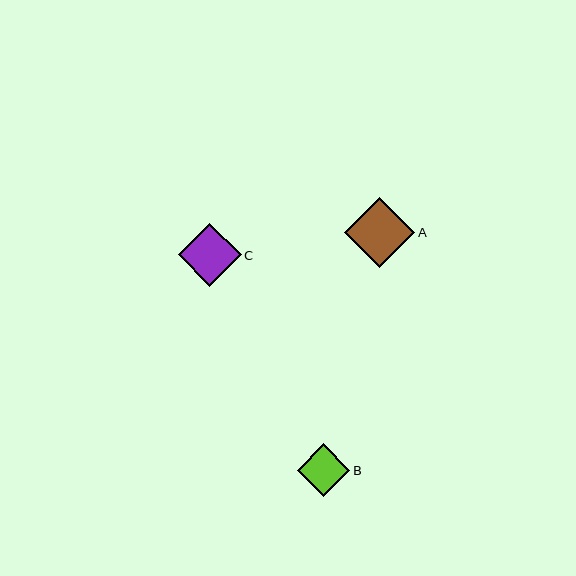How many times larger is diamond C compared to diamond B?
Diamond C is approximately 1.2 times the size of diamond B.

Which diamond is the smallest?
Diamond B is the smallest with a size of approximately 52 pixels.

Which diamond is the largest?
Diamond A is the largest with a size of approximately 70 pixels.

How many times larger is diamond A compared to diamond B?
Diamond A is approximately 1.3 times the size of diamond B.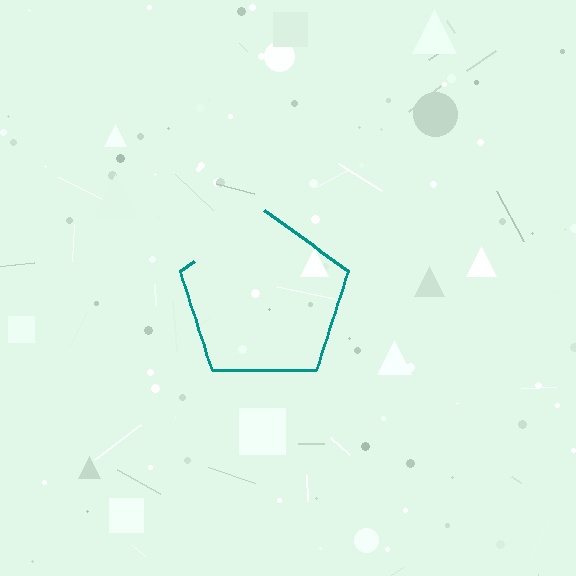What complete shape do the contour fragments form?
The contour fragments form a pentagon.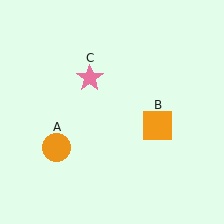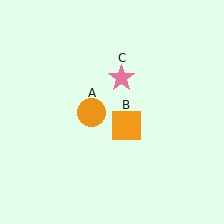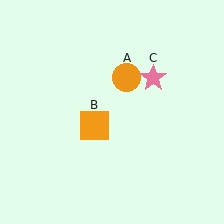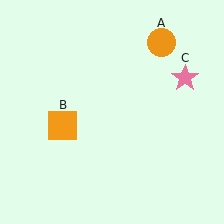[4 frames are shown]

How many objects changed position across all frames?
3 objects changed position: orange circle (object A), orange square (object B), pink star (object C).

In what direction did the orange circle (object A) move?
The orange circle (object A) moved up and to the right.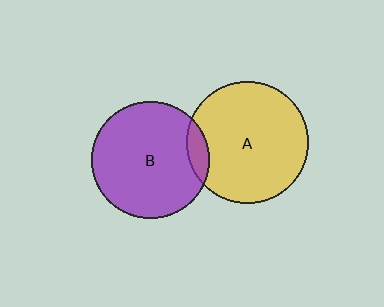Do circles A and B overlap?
Yes.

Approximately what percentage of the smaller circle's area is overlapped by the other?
Approximately 10%.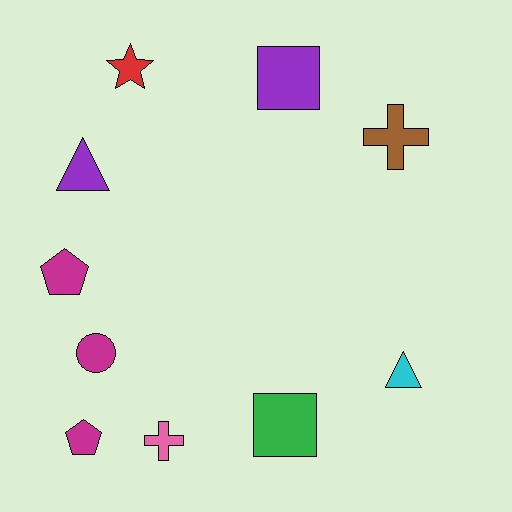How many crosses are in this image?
There are 2 crosses.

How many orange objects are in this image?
There are no orange objects.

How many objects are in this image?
There are 10 objects.